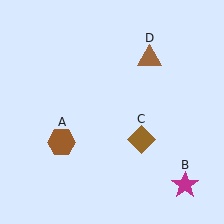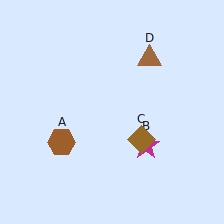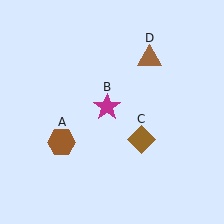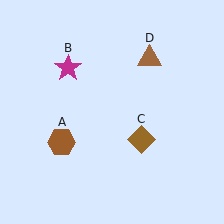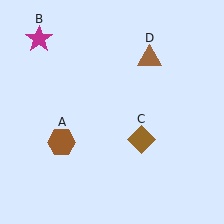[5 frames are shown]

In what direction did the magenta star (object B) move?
The magenta star (object B) moved up and to the left.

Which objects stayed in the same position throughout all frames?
Brown hexagon (object A) and brown diamond (object C) and brown triangle (object D) remained stationary.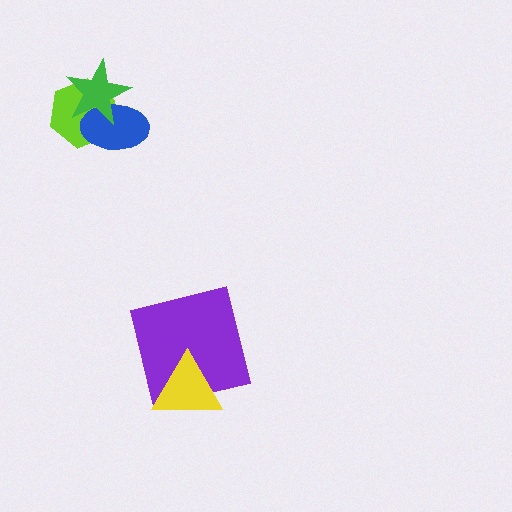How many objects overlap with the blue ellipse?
2 objects overlap with the blue ellipse.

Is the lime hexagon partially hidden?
Yes, it is partially covered by another shape.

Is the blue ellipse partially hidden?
Yes, it is partially covered by another shape.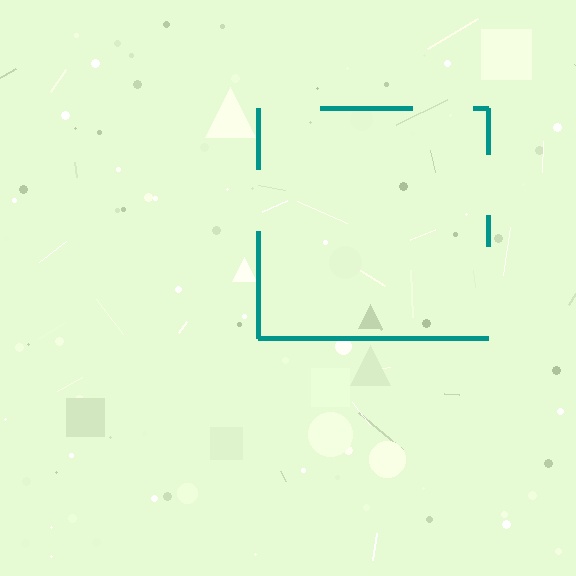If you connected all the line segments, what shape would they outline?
They would outline a square.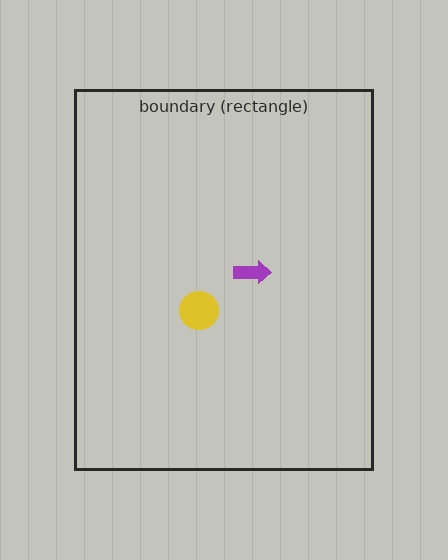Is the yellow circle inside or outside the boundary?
Inside.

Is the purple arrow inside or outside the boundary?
Inside.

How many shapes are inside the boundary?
2 inside, 0 outside.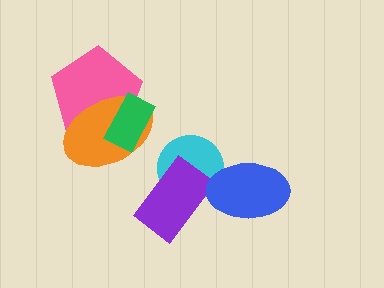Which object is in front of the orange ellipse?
The green rectangle is in front of the orange ellipse.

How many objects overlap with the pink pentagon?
2 objects overlap with the pink pentagon.